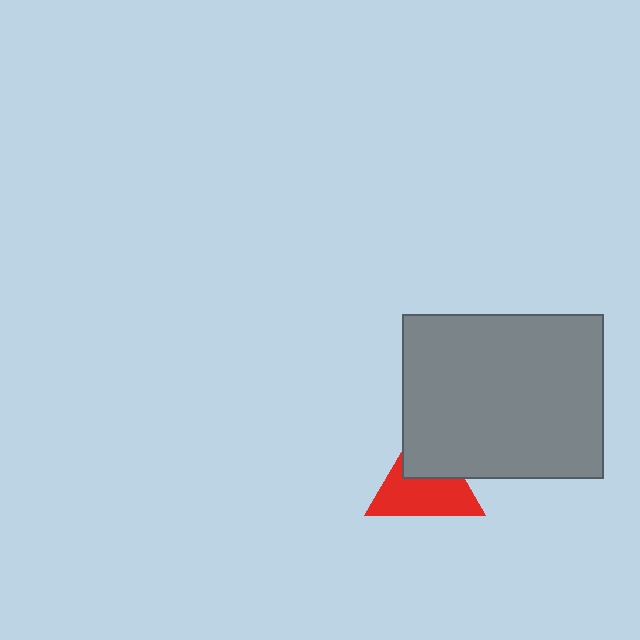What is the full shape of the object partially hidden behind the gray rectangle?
The partially hidden object is a red triangle.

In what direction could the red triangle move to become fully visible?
The red triangle could move down. That would shift it out from behind the gray rectangle entirely.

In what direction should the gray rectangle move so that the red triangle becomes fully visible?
The gray rectangle should move up. That is the shortest direction to clear the overlap and leave the red triangle fully visible.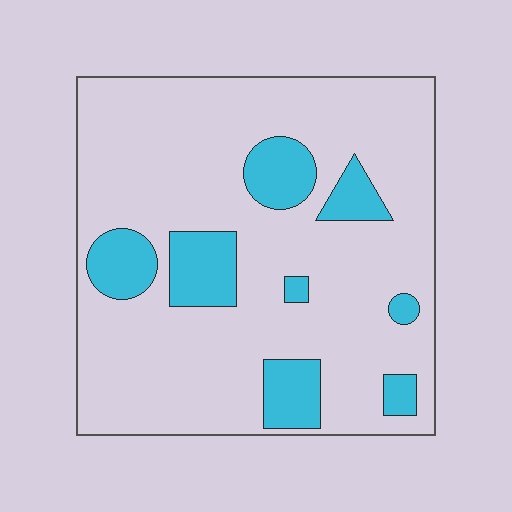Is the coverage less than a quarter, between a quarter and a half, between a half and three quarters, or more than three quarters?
Less than a quarter.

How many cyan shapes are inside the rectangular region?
8.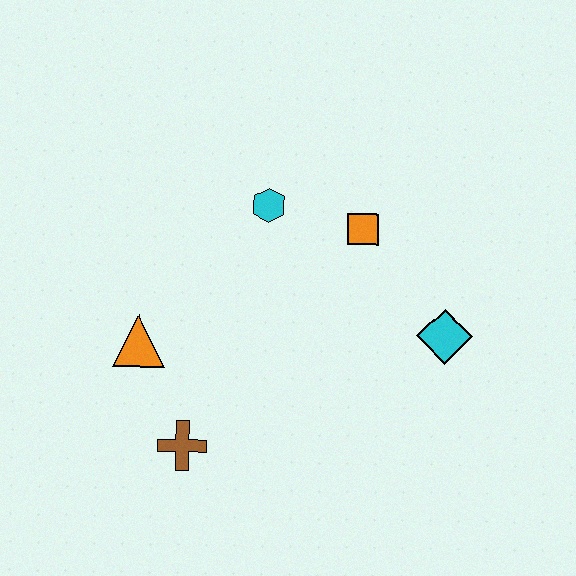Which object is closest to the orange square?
The cyan hexagon is closest to the orange square.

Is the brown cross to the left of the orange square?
Yes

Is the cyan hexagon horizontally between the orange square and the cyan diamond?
No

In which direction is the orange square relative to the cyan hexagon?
The orange square is to the right of the cyan hexagon.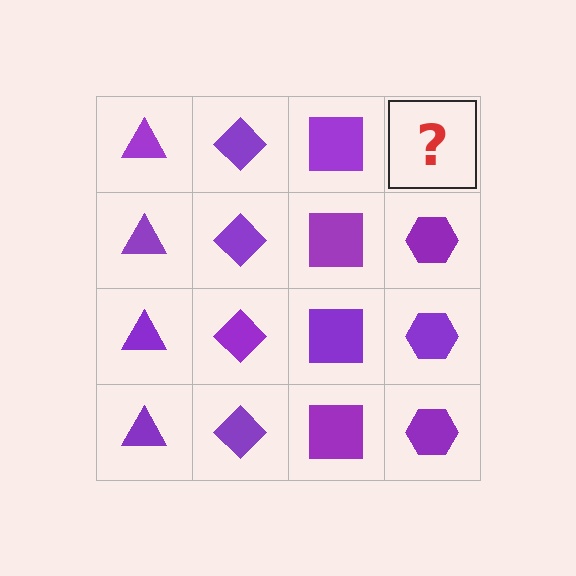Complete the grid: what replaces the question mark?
The question mark should be replaced with a purple hexagon.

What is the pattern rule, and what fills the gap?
The rule is that each column has a consistent shape. The gap should be filled with a purple hexagon.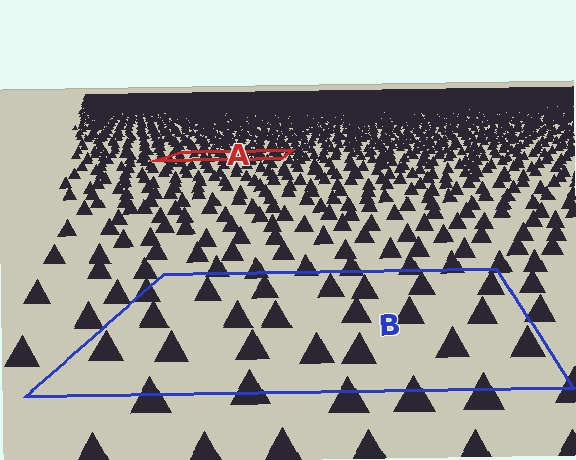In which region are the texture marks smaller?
The texture marks are smaller in region A, because it is farther away.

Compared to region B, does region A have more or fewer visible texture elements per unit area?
Region A has more texture elements per unit area — they are packed more densely because it is farther away.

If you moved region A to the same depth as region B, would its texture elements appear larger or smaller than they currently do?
They would appear larger. At a closer depth, the same texture elements are projected at a bigger on-screen size.